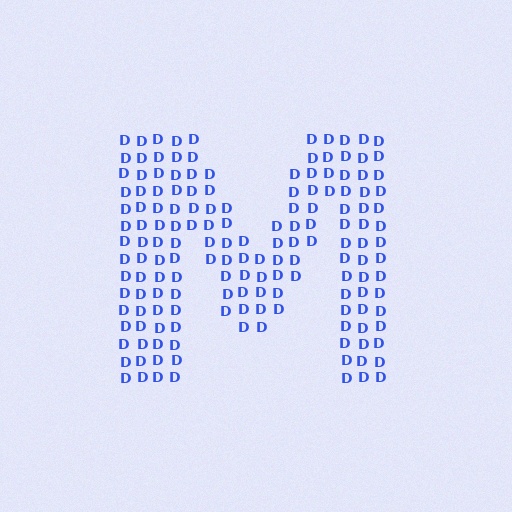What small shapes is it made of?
It is made of small letter D's.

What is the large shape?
The large shape is the letter M.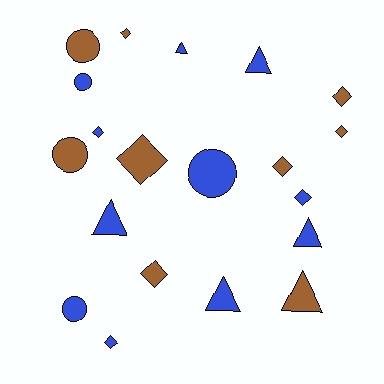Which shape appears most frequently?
Diamond, with 9 objects.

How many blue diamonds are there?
There are 3 blue diamonds.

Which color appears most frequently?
Blue, with 11 objects.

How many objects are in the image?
There are 20 objects.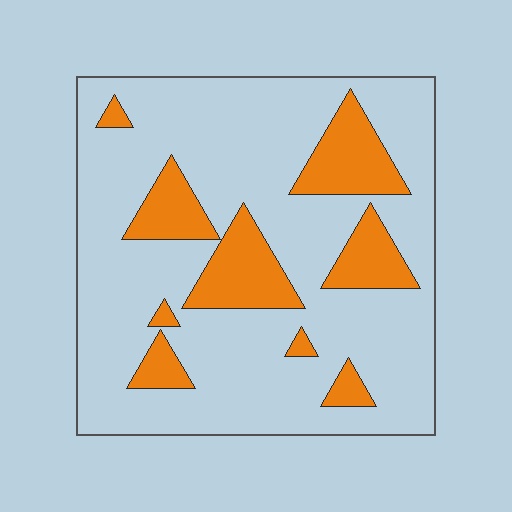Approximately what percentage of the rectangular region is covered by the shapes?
Approximately 20%.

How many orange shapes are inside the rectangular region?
9.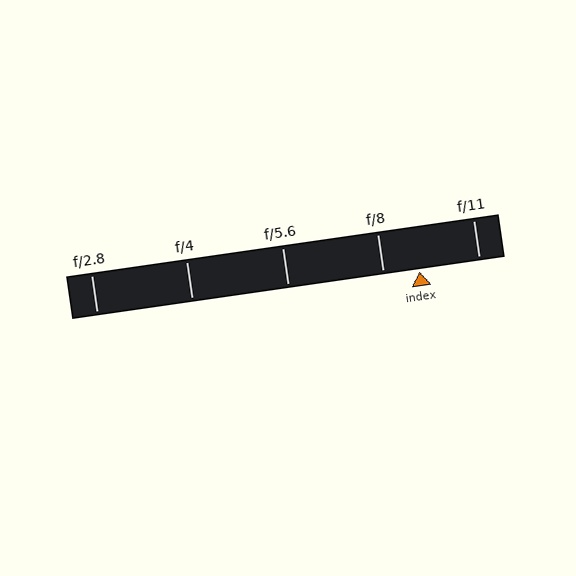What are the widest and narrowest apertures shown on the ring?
The widest aperture shown is f/2.8 and the narrowest is f/11.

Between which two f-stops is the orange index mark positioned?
The index mark is between f/8 and f/11.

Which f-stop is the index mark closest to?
The index mark is closest to f/8.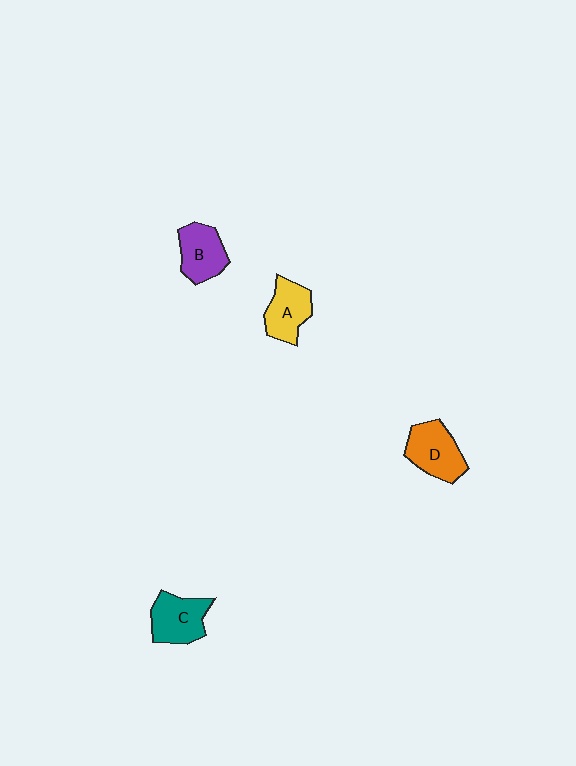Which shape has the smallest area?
Shape A (yellow).